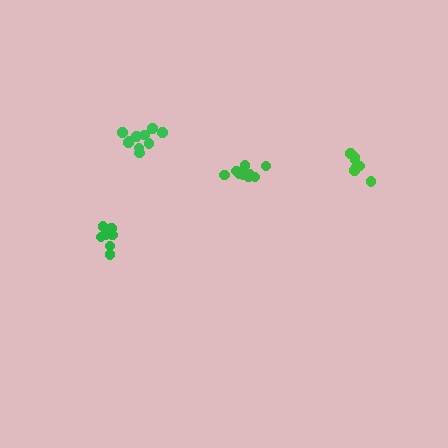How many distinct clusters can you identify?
There are 4 distinct clusters.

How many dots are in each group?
Group 1: 9 dots, Group 2: 11 dots, Group 3: 8 dots, Group 4: 7 dots (35 total).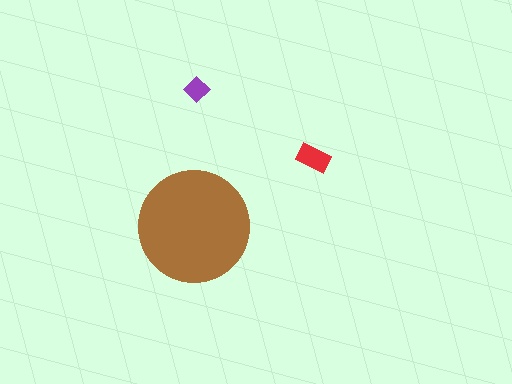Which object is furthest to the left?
The brown circle is leftmost.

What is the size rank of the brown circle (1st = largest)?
1st.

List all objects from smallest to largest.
The purple diamond, the red rectangle, the brown circle.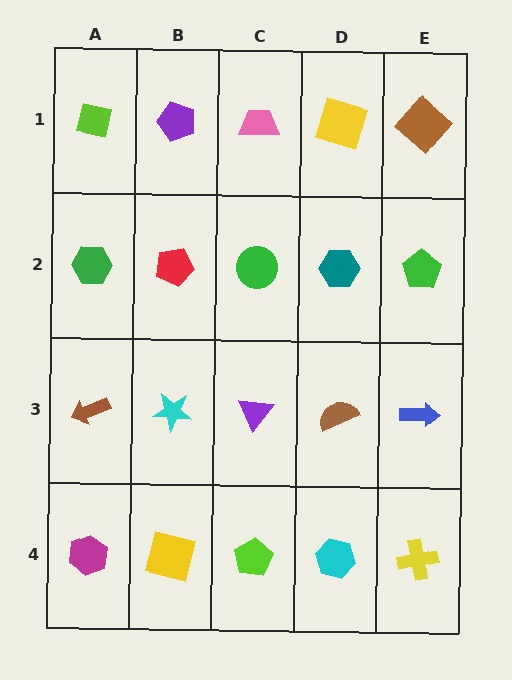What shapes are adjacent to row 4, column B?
A cyan star (row 3, column B), a magenta hexagon (row 4, column A), a lime pentagon (row 4, column C).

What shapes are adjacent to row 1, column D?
A teal hexagon (row 2, column D), a pink trapezoid (row 1, column C), a brown diamond (row 1, column E).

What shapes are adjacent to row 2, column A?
A lime square (row 1, column A), a brown arrow (row 3, column A), a red pentagon (row 2, column B).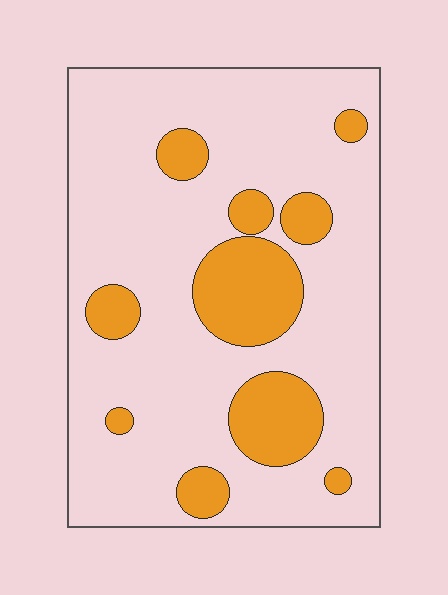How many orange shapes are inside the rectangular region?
10.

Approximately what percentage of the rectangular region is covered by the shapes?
Approximately 20%.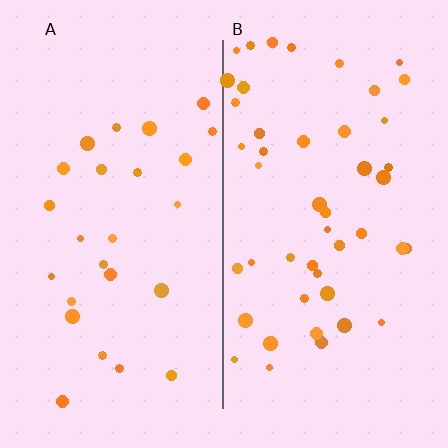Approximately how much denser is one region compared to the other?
Approximately 1.8× — region B over region A.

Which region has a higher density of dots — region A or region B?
B (the right).